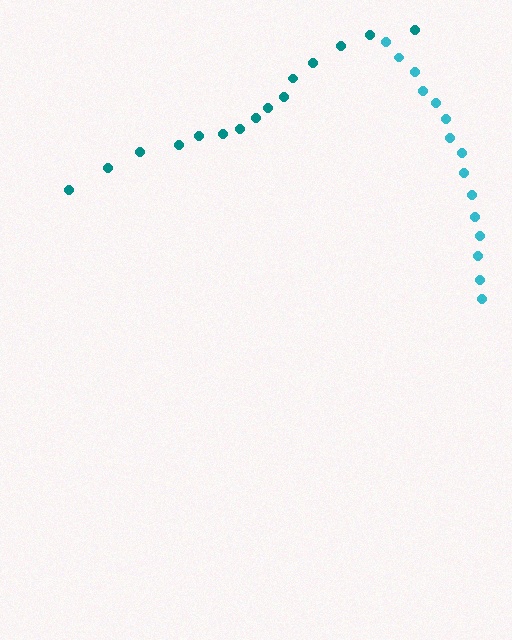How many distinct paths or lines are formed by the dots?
There are 2 distinct paths.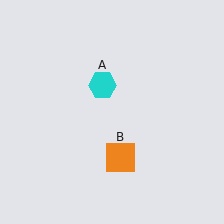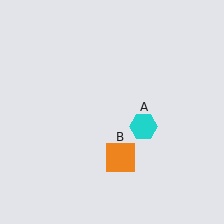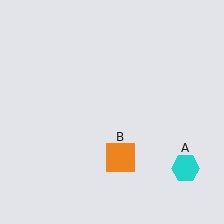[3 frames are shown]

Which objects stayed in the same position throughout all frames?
Orange square (object B) remained stationary.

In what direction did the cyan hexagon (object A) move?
The cyan hexagon (object A) moved down and to the right.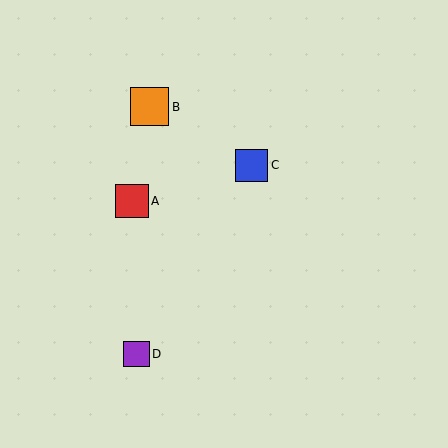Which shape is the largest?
The orange square (labeled B) is the largest.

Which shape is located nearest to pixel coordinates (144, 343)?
The purple square (labeled D) at (137, 354) is nearest to that location.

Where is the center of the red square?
The center of the red square is at (132, 201).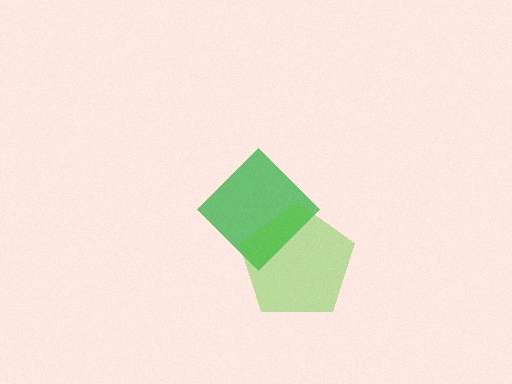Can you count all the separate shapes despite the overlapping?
Yes, there are 2 separate shapes.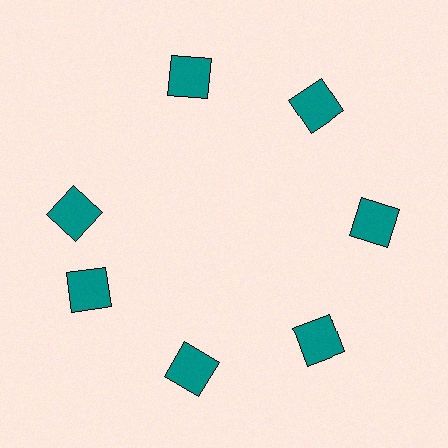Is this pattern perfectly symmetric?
No. The 7 teal squares are arranged in a ring, but one element near the 10 o'clock position is rotated out of alignment along the ring, breaking the 7-fold rotational symmetry.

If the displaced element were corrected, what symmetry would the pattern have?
It would have 7-fold rotational symmetry — the pattern would map onto itself every 51 degrees.